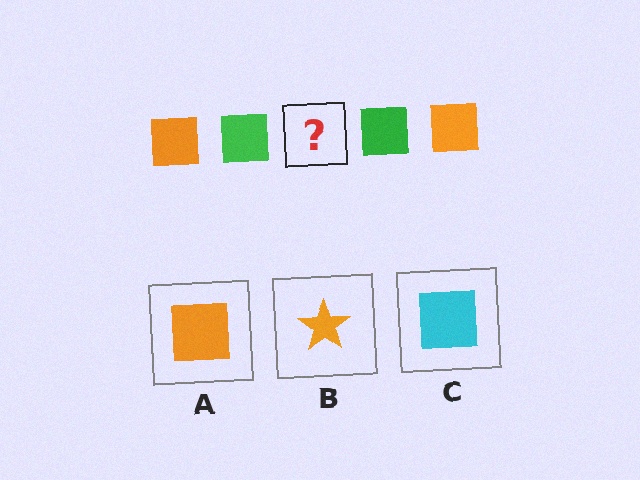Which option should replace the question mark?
Option A.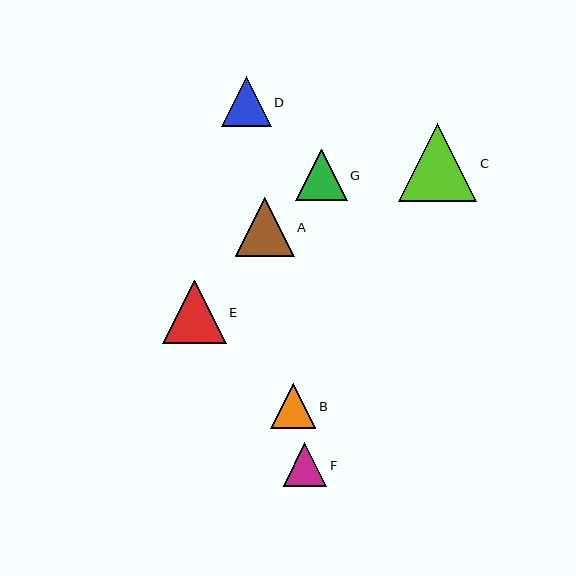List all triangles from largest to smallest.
From largest to smallest: C, E, A, G, D, B, F.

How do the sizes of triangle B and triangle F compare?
Triangle B and triangle F are approximately the same size.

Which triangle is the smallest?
Triangle F is the smallest with a size of approximately 44 pixels.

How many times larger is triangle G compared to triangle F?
Triangle G is approximately 1.2 times the size of triangle F.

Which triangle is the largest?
Triangle C is the largest with a size of approximately 78 pixels.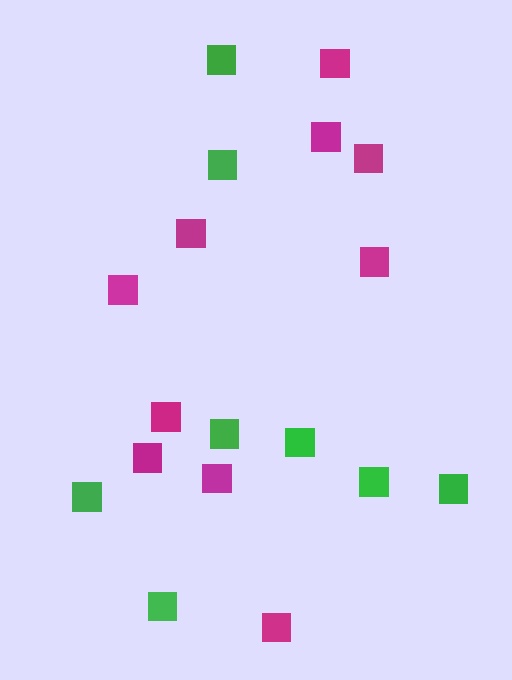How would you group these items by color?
There are 2 groups: one group of green squares (8) and one group of magenta squares (10).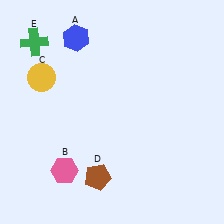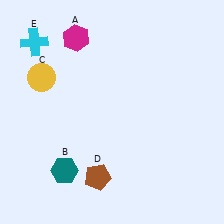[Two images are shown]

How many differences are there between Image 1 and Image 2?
There are 3 differences between the two images.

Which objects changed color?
A changed from blue to magenta. B changed from pink to teal. E changed from green to cyan.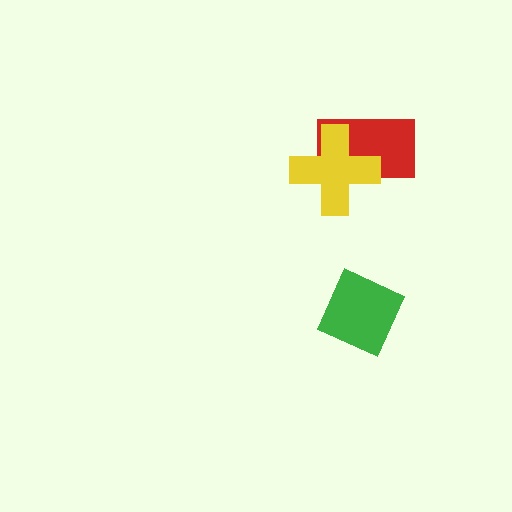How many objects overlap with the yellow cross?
1 object overlaps with the yellow cross.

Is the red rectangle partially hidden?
Yes, it is partially covered by another shape.